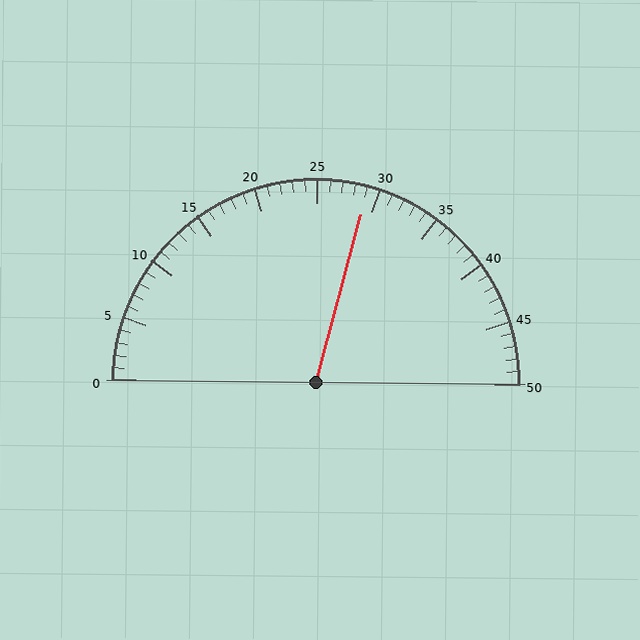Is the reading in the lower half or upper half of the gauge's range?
The reading is in the upper half of the range (0 to 50).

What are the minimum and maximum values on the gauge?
The gauge ranges from 0 to 50.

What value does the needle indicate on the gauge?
The needle indicates approximately 29.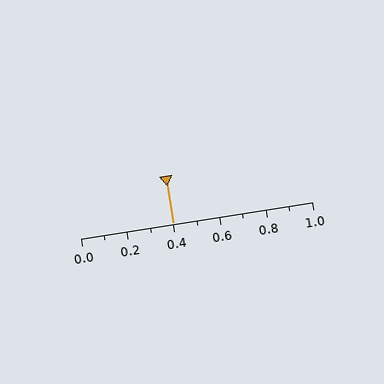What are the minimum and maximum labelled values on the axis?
The axis runs from 0.0 to 1.0.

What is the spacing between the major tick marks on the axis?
The major ticks are spaced 0.2 apart.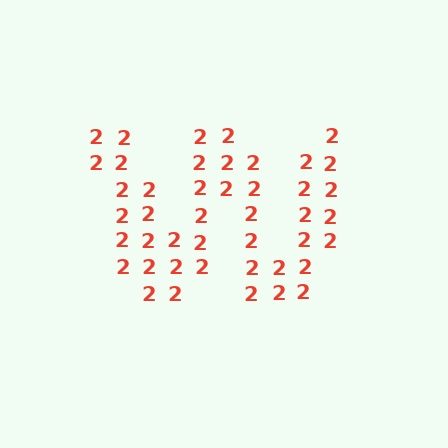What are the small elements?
The small elements are digit 2's.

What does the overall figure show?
The overall figure shows the letter W.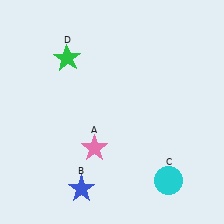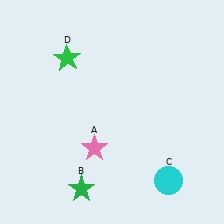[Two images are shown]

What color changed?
The star (B) changed from blue in Image 1 to green in Image 2.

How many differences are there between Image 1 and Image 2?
There is 1 difference between the two images.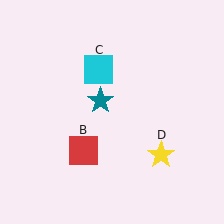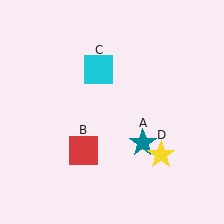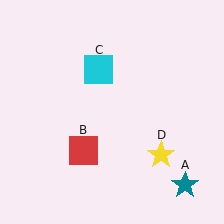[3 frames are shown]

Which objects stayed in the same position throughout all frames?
Red square (object B) and cyan square (object C) and yellow star (object D) remained stationary.